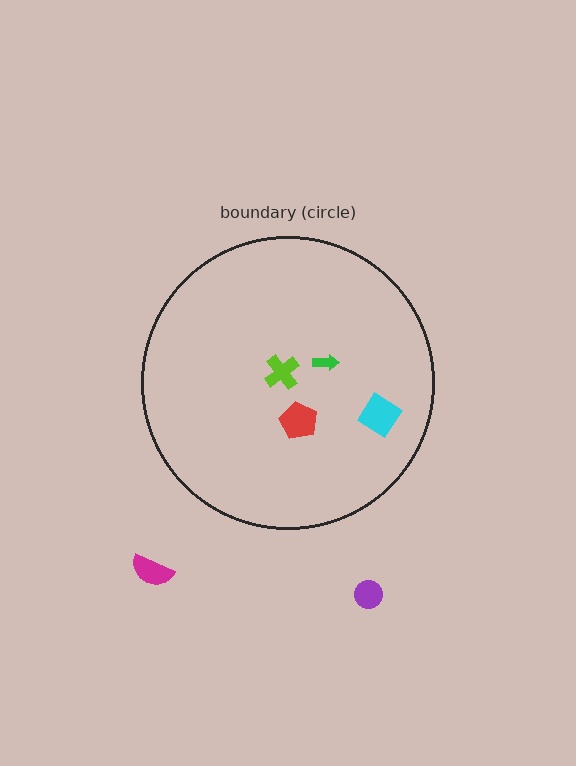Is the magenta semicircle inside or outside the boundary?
Outside.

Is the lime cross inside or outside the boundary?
Inside.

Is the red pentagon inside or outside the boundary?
Inside.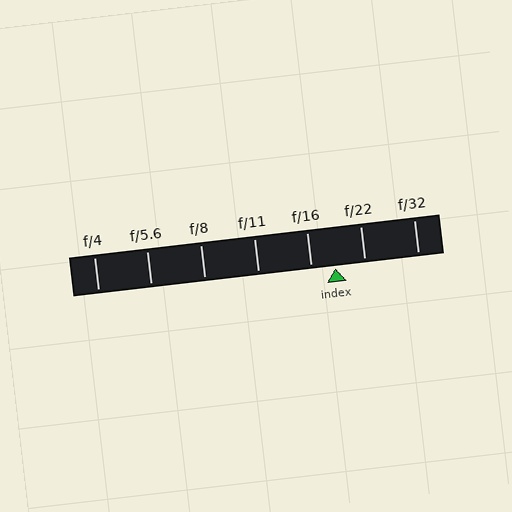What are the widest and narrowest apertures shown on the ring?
The widest aperture shown is f/4 and the narrowest is f/32.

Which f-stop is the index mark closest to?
The index mark is closest to f/16.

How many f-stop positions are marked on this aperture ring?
There are 7 f-stop positions marked.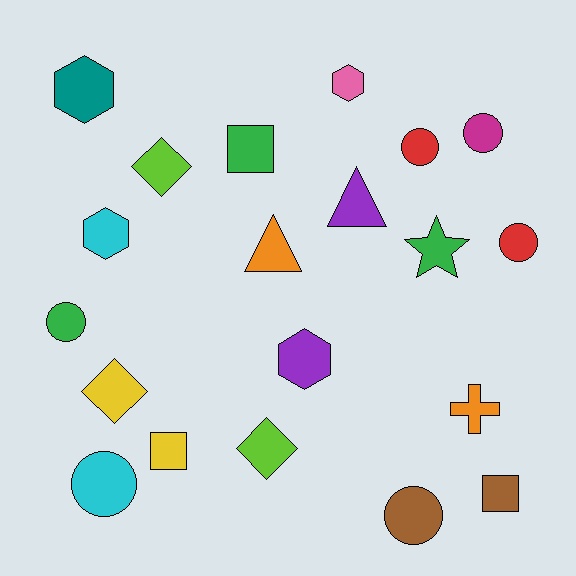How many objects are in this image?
There are 20 objects.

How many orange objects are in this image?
There are 2 orange objects.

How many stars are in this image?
There is 1 star.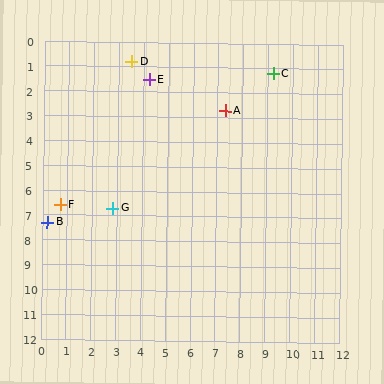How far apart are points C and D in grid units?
Points C and D are about 5.7 grid units apart.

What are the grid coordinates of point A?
Point A is at approximately (7.3, 2.7).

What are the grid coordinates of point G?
Point G is at approximately (2.8, 6.7).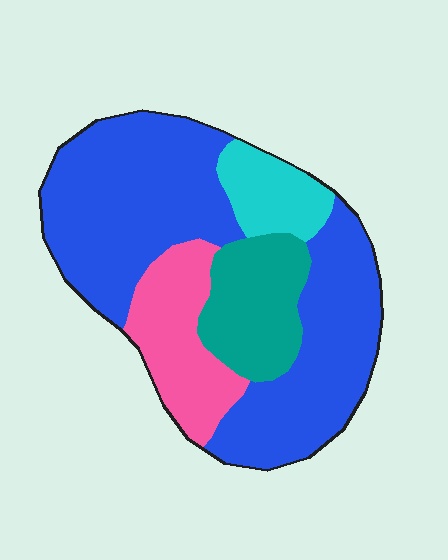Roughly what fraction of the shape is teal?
Teal covers around 15% of the shape.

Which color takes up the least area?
Cyan, at roughly 10%.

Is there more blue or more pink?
Blue.